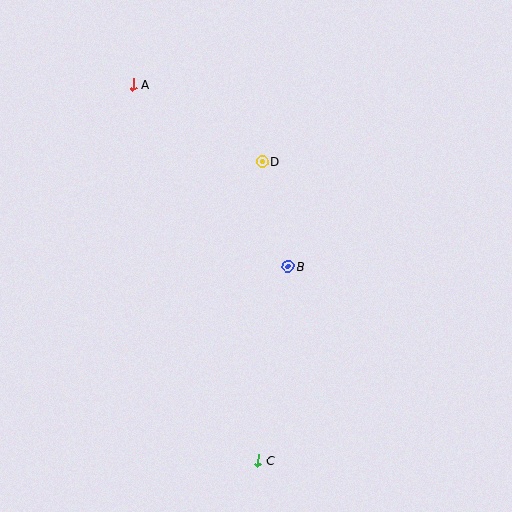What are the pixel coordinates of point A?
Point A is at (133, 84).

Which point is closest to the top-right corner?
Point D is closest to the top-right corner.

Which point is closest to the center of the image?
Point B at (288, 266) is closest to the center.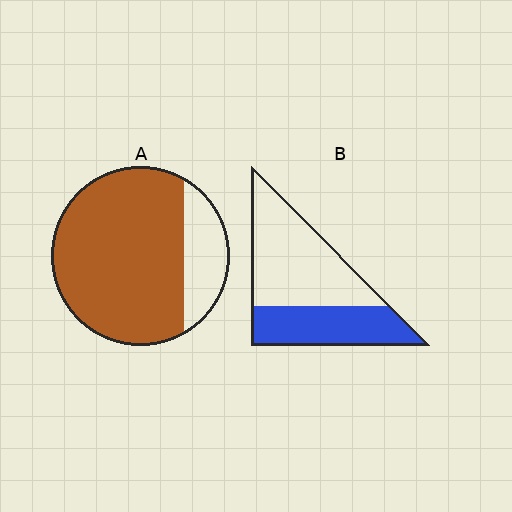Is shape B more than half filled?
No.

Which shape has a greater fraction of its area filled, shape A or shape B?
Shape A.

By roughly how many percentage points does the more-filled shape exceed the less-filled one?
By roughly 40 percentage points (A over B).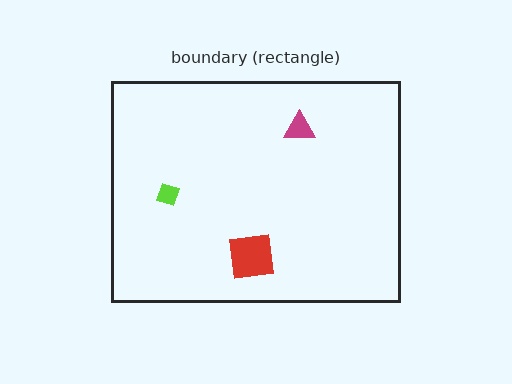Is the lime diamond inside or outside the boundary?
Inside.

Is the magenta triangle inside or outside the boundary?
Inside.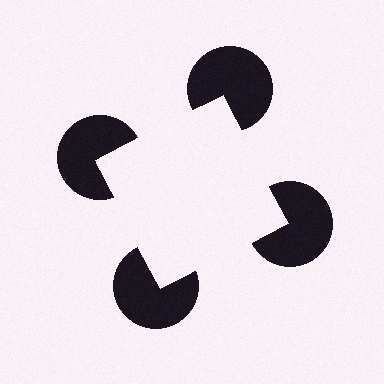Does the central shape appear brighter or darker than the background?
It typically appears slightly brighter than the background, even though no actual brightness change is drawn.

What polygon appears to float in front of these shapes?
An illusory square — its edges are inferred from the aligned wedge cuts in the pac-man discs, not physically drawn.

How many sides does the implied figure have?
4 sides.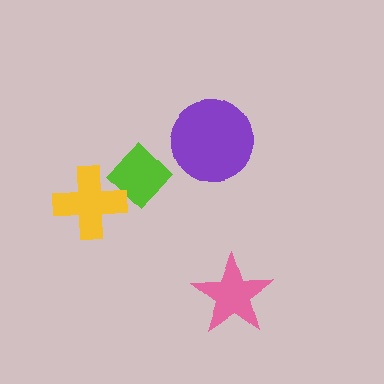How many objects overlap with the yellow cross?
1 object overlaps with the yellow cross.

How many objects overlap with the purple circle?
0 objects overlap with the purple circle.